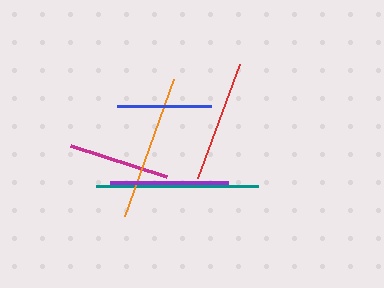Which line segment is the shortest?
The blue line is the shortest at approximately 94 pixels.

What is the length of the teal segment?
The teal segment is approximately 163 pixels long.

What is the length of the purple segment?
The purple segment is approximately 118 pixels long.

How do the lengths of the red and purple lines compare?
The red and purple lines are approximately the same length.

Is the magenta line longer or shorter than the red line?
The red line is longer than the magenta line.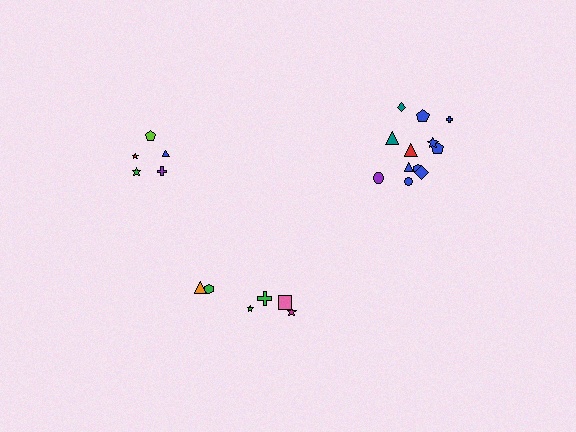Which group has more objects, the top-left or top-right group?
The top-right group.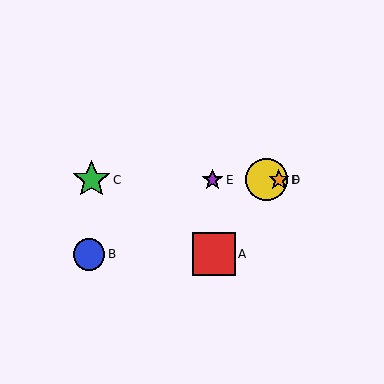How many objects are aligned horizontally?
4 objects (C, D, E, F) are aligned horizontally.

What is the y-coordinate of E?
Object E is at y≈180.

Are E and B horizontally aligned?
No, E is at y≈180 and B is at y≈254.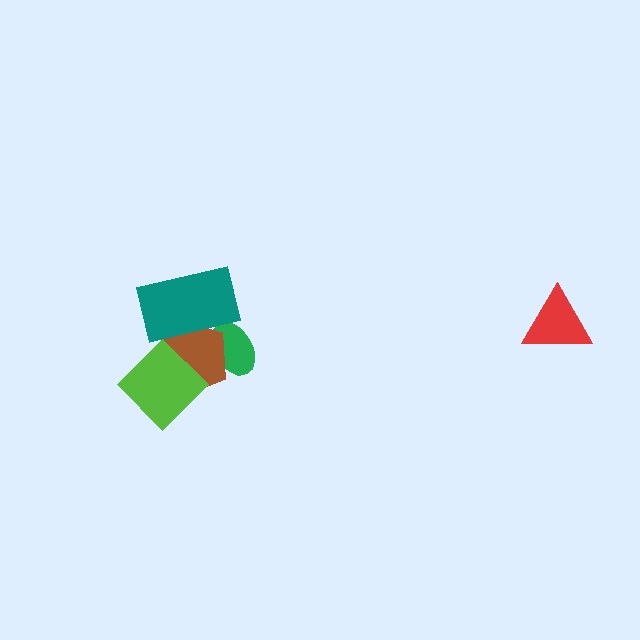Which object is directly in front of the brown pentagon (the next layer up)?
The teal rectangle is directly in front of the brown pentagon.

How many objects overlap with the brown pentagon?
3 objects overlap with the brown pentagon.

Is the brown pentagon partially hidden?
Yes, it is partially covered by another shape.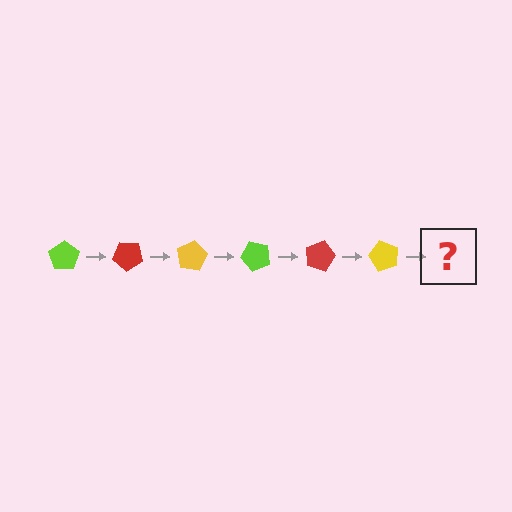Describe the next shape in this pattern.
It should be a lime pentagon, rotated 240 degrees from the start.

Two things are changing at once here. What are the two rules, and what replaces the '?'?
The two rules are that it rotates 40 degrees each step and the color cycles through lime, red, and yellow. The '?' should be a lime pentagon, rotated 240 degrees from the start.